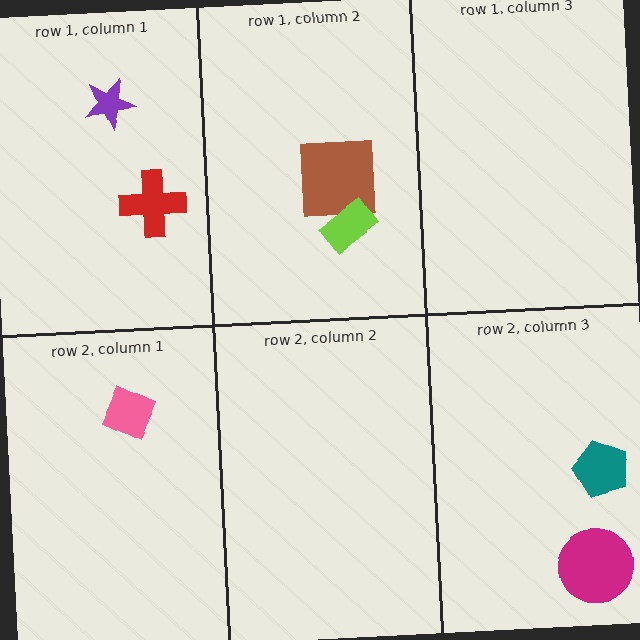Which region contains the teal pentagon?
The row 2, column 3 region.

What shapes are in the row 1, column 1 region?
The red cross, the purple star.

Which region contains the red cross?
The row 1, column 1 region.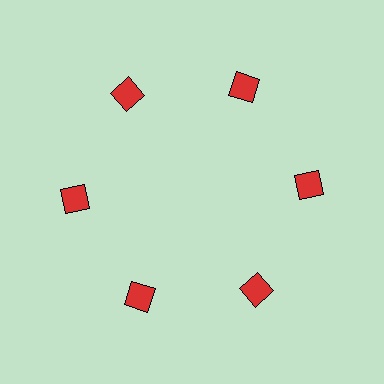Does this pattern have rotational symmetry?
Yes, this pattern has 6-fold rotational symmetry. It looks the same after rotating 60 degrees around the center.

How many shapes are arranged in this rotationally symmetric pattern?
There are 6 shapes, arranged in 6 groups of 1.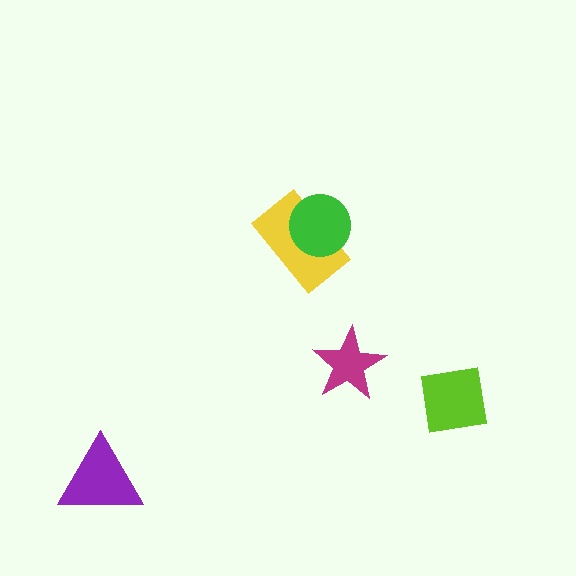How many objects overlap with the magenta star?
0 objects overlap with the magenta star.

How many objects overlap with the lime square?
0 objects overlap with the lime square.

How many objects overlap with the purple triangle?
0 objects overlap with the purple triangle.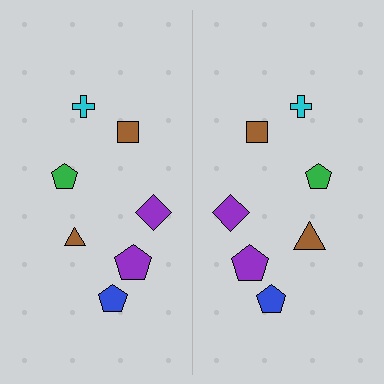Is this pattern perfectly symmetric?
No, the pattern is not perfectly symmetric. The brown triangle on the right side has a different size than its mirror counterpart.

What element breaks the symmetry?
The brown triangle on the right side has a different size than its mirror counterpart.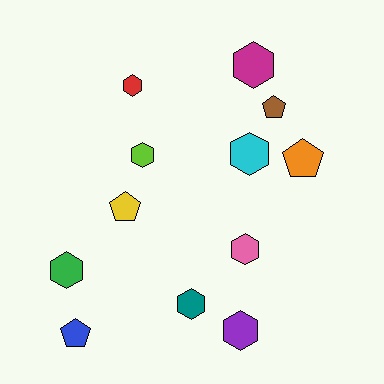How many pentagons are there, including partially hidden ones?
There are 4 pentagons.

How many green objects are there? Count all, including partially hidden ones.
There is 1 green object.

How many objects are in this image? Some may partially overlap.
There are 12 objects.